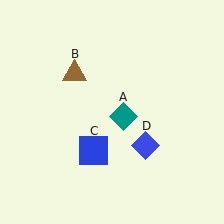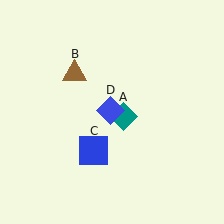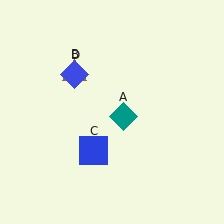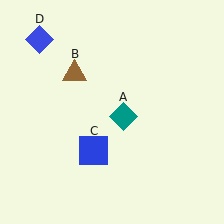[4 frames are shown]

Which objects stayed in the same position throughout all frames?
Teal diamond (object A) and brown triangle (object B) and blue square (object C) remained stationary.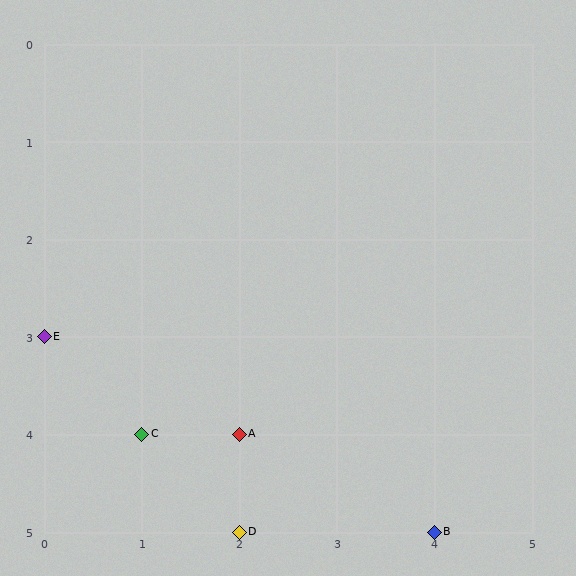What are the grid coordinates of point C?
Point C is at grid coordinates (1, 4).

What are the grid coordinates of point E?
Point E is at grid coordinates (0, 3).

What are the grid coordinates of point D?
Point D is at grid coordinates (2, 5).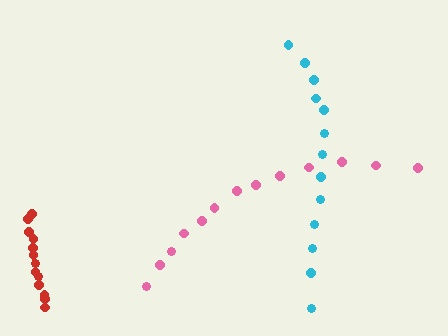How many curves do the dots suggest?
There are 3 distinct paths.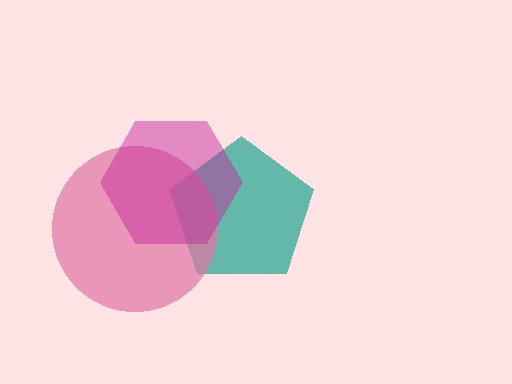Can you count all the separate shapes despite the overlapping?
Yes, there are 3 separate shapes.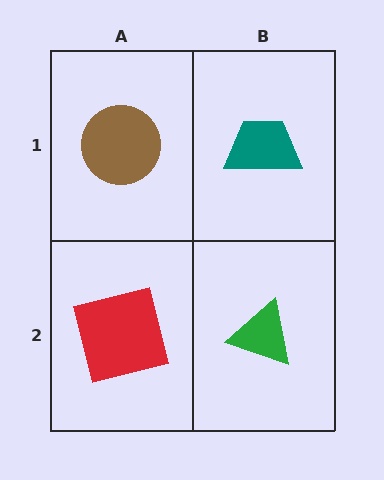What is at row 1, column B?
A teal trapezoid.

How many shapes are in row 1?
2 shapes.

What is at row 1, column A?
A brown circle.